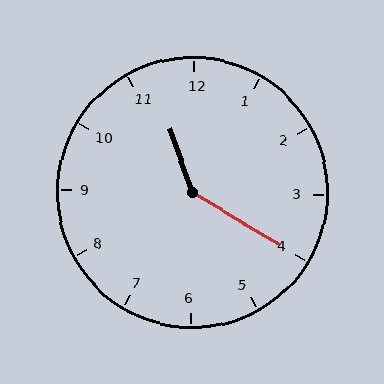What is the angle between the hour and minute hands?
Approximately 140 degrees.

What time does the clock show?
11:20.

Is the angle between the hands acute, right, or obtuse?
It is obtuse.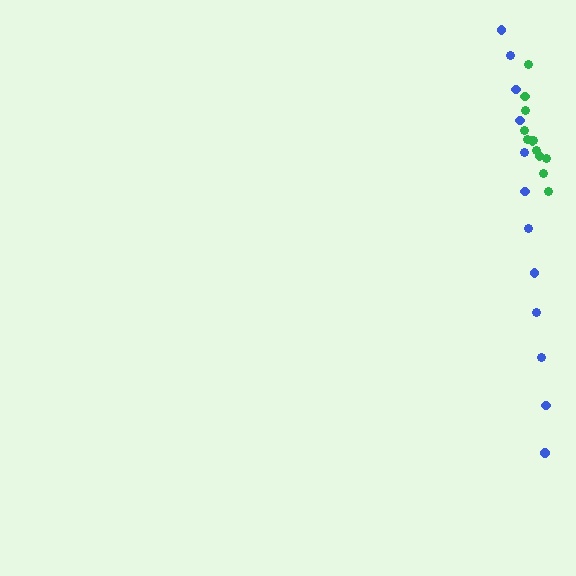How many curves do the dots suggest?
There are 2 distinct paths.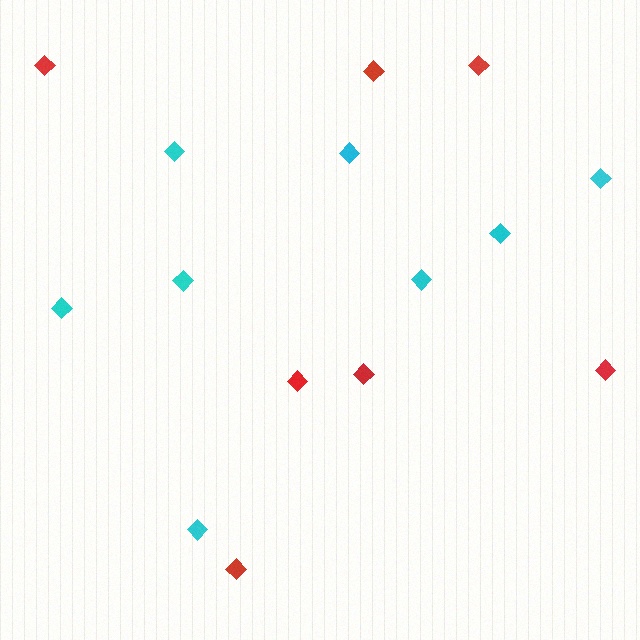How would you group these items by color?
There are 2 groups: one group of red diamonds (7) and one group of cyan diamonds (8).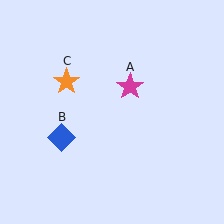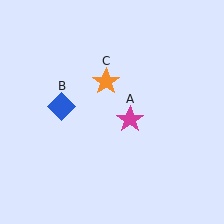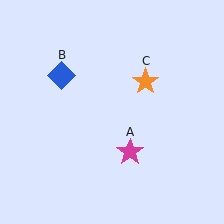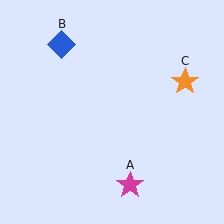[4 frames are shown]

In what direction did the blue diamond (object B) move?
The blue diamond (object B) moved up.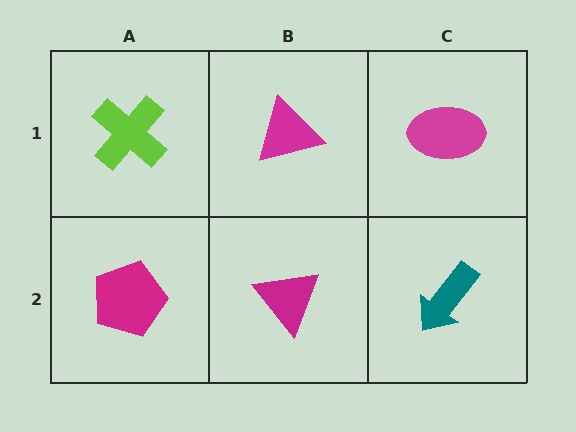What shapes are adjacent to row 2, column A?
A lime cross (row 1, column A), a magenta triangle (row 2, column B).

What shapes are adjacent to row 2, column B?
A magenta triangle (row 1, column B), a magenta pentagon (row 2, column A), a teal arrow (row 2, column C).